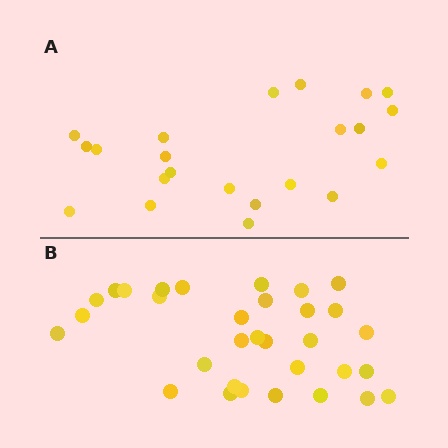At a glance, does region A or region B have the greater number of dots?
Region B (the bottom region) has more dots.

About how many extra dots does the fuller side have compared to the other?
Region B has roughly 10 or so more dots than region A.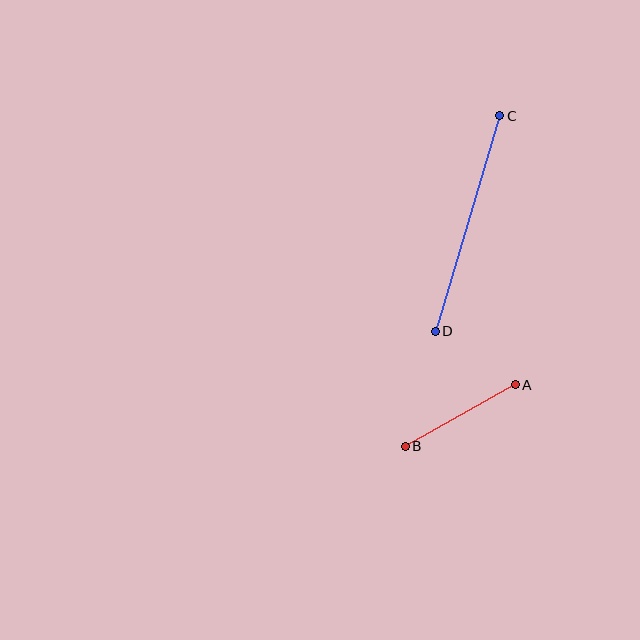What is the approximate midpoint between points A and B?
The midpoint is at approximately (460, 415) pixels.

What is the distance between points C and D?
The distance is approximately 225 pixels.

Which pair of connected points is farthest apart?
Points C and D are farthest apart.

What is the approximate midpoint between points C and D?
The midpoint is at approximately (468, 224) pixels.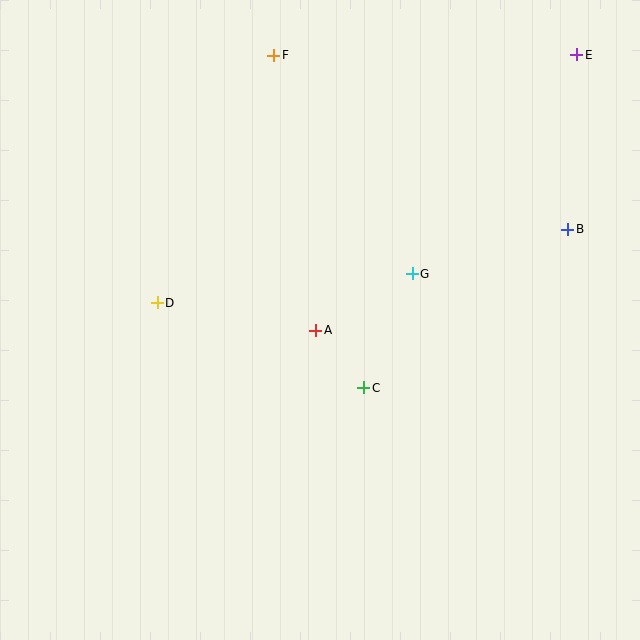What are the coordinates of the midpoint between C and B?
The midpoint between C and B is at (466, 309).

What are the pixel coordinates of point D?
Point D is at (157, 303).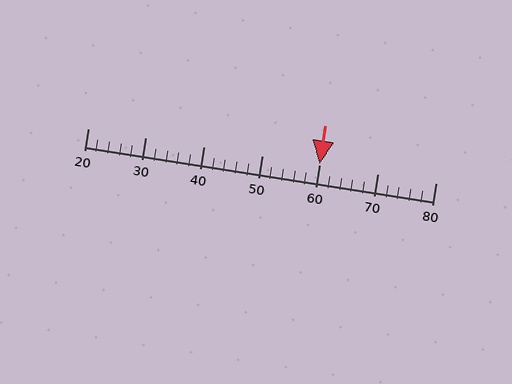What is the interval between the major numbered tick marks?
The major tick marks are spaced 10 units apart.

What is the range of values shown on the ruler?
The ruler shows values from 20 to 80.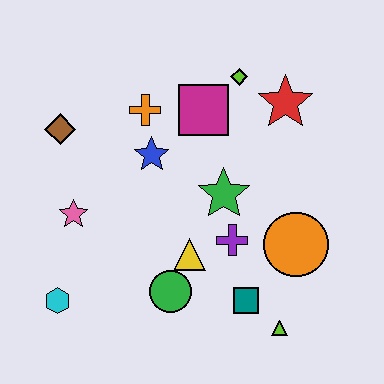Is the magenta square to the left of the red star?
Yes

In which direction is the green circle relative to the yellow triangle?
The green circle is below the yellow triangle.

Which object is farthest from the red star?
The cyan hexagon is farthest from the red star.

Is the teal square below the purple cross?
Yes